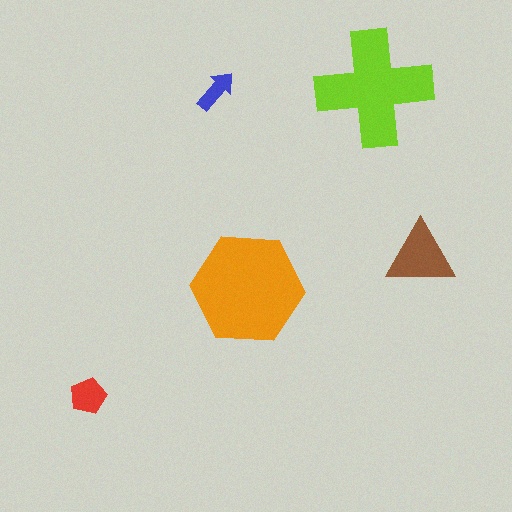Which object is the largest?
The orange hexagon.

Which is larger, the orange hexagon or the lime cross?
The orange hexagon.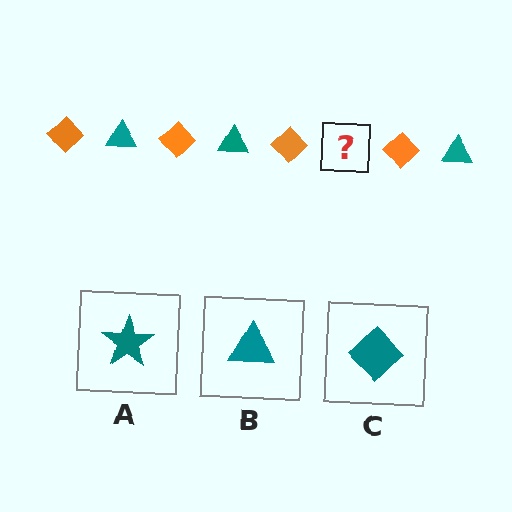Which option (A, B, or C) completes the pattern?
B.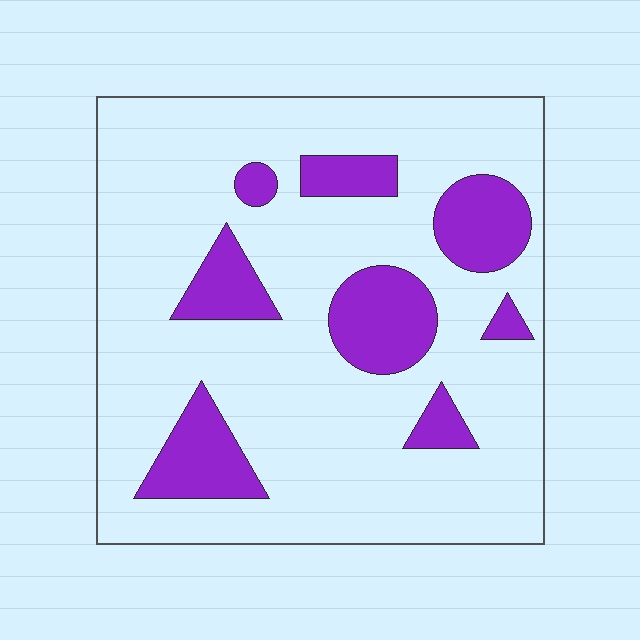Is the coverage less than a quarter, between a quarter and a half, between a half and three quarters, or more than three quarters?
Less than a quarter.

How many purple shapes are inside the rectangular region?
8.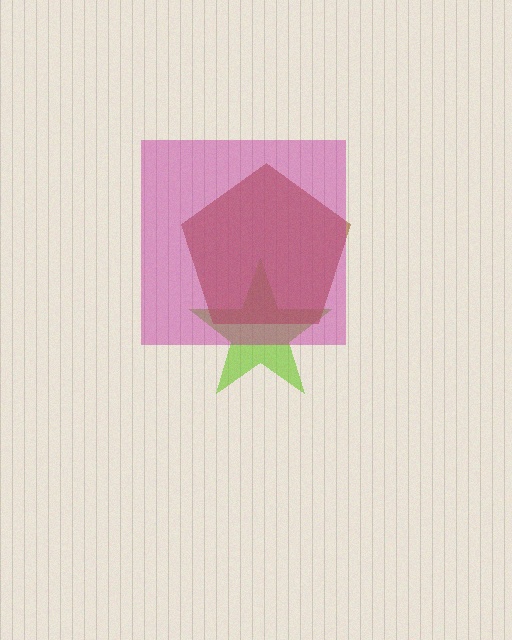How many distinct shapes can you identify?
There are 3 distinct shapes: a lime star, a brown pentagon, a magenta square.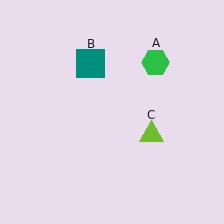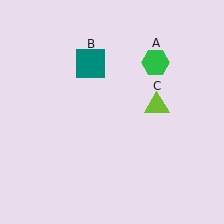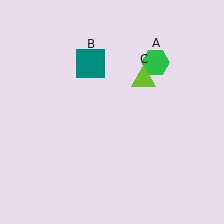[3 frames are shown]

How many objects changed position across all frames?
1 object changed position: lime triangle (object C).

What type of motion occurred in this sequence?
The lime triangle (object C) rotated counterclockwise around the center of the scene.